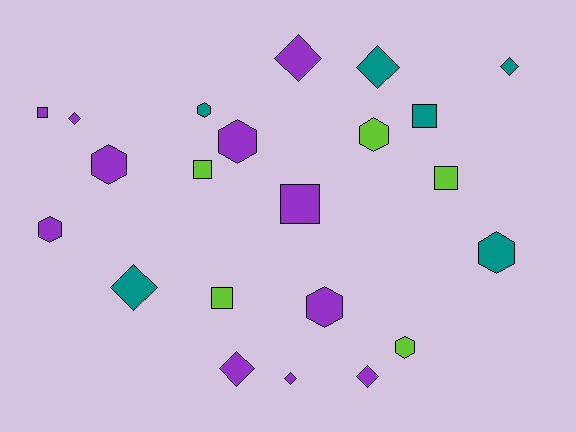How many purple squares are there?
There are 2 purple squares.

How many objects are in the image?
There are 22 objects.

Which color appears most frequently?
Purple, with 11 objects.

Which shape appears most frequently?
Diamond, with 8 objects.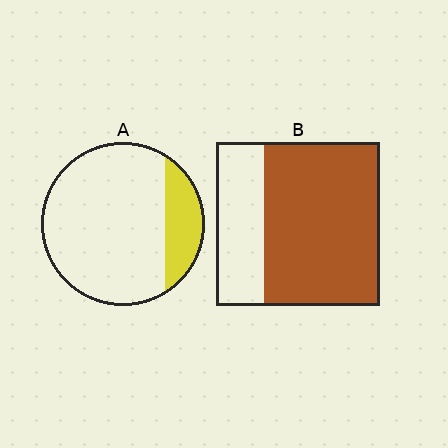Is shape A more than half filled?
No.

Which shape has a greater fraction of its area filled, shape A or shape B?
Shape B.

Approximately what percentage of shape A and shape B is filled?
A is approximately 20% and B is approximately 70%.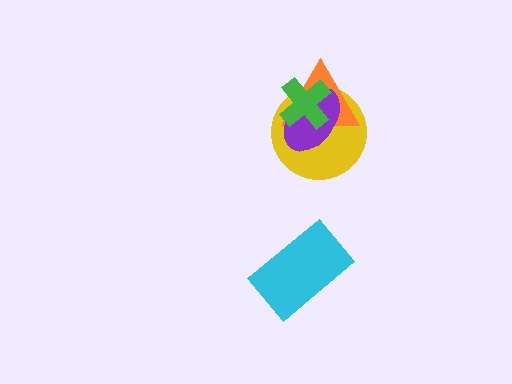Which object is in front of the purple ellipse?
The green cross is in front of the purple ellipse.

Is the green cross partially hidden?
No, no other shape covers it.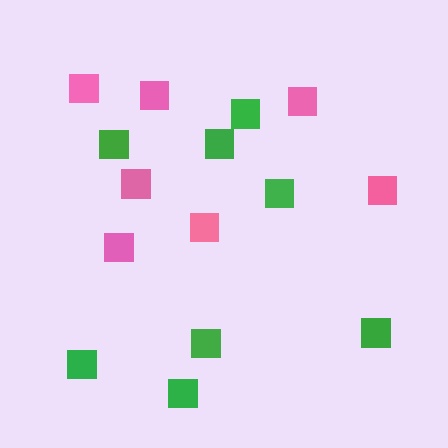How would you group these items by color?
There are 2 groups: one group of green squares (8) and one group of pink squares (7).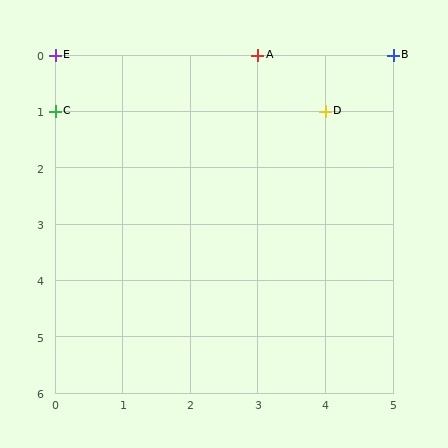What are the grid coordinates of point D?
Point D is at grid coordinates (4, 1).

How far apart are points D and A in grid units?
Points D and A are 1 column and 1 row apart (about 1.4 grid units diagonally).